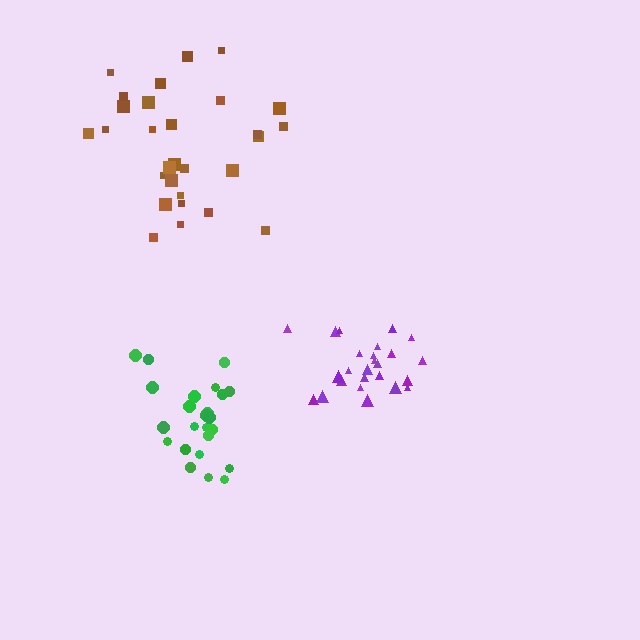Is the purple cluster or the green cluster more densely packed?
Purple.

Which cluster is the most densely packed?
Purple.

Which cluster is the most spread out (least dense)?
Brown.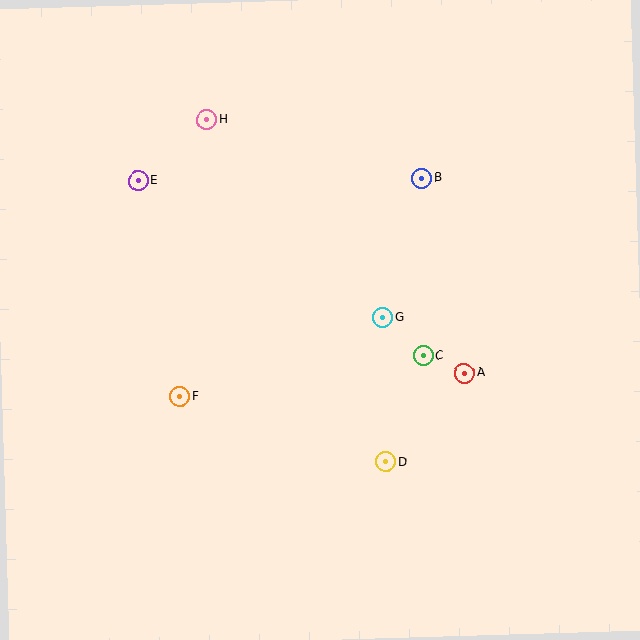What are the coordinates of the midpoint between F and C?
The midpoint between F and C is at (302, 376).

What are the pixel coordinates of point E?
Point E is at (138, 181).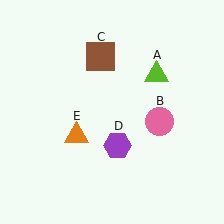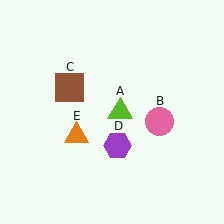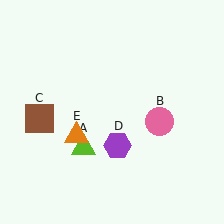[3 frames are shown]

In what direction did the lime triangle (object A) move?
The lime triangle (object A) moved down and to the left.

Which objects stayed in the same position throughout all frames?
Pink circle (object B) and purple hexagon (object D) and orange triangle (object E) remained stationary.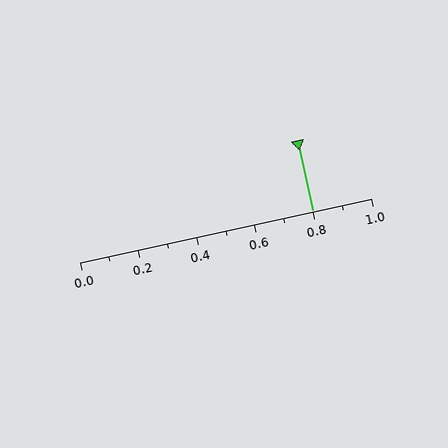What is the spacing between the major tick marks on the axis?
The major ticks are spaced 0.2 apart.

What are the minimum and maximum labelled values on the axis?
The axis runs from 0.0 to 1.0.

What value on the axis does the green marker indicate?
The marker indicates approximately 0.8.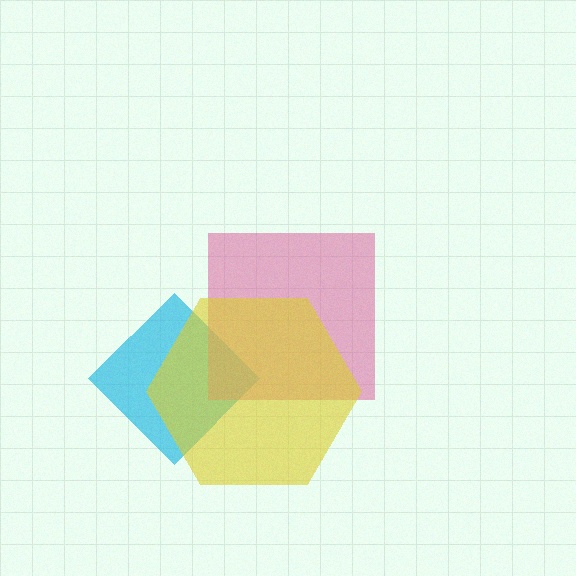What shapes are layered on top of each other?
The layered shapes are: a cyan diamond, a pink square, a yellow hexagon.